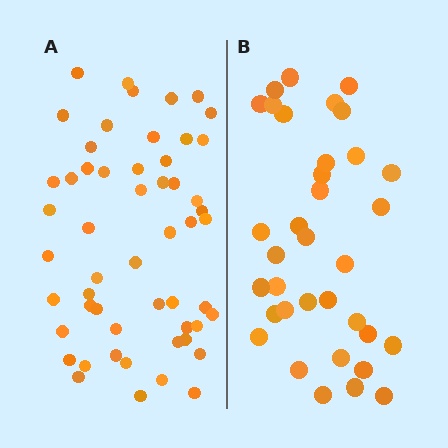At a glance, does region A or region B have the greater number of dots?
Region A (the left region) has more dots.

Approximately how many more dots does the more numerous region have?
Region A has approximately 20 more dots than region B.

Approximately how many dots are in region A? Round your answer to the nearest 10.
About 50 dots. (The exact count is 54, which rounds to 50.)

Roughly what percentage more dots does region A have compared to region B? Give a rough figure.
About 55% more.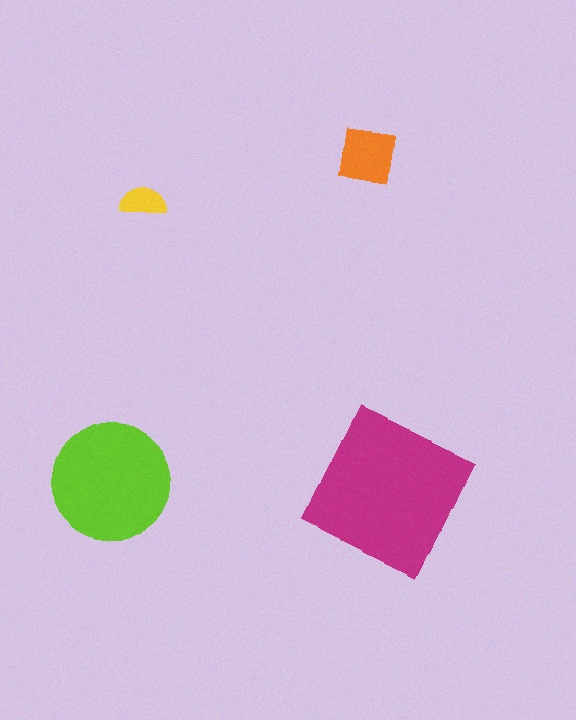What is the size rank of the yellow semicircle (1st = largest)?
4th.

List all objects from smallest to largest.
The yellow semicircle, the orange square, the lime circle, the magenta square.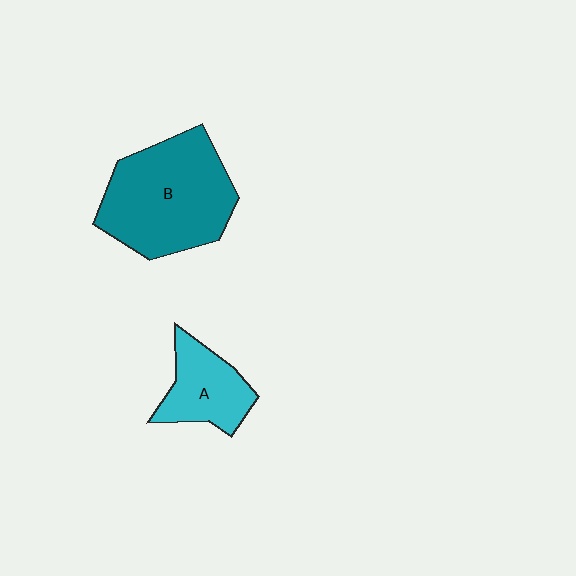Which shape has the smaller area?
Shape A (cyan).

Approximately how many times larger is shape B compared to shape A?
Approximately 2.1 times.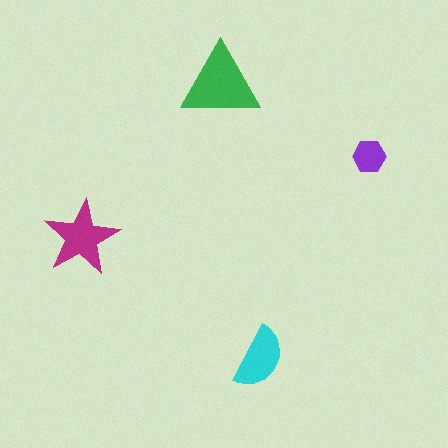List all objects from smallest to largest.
The purple hexagon, the cyan semicircle, the magenta star, the green triangle.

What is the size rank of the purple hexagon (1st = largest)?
4th.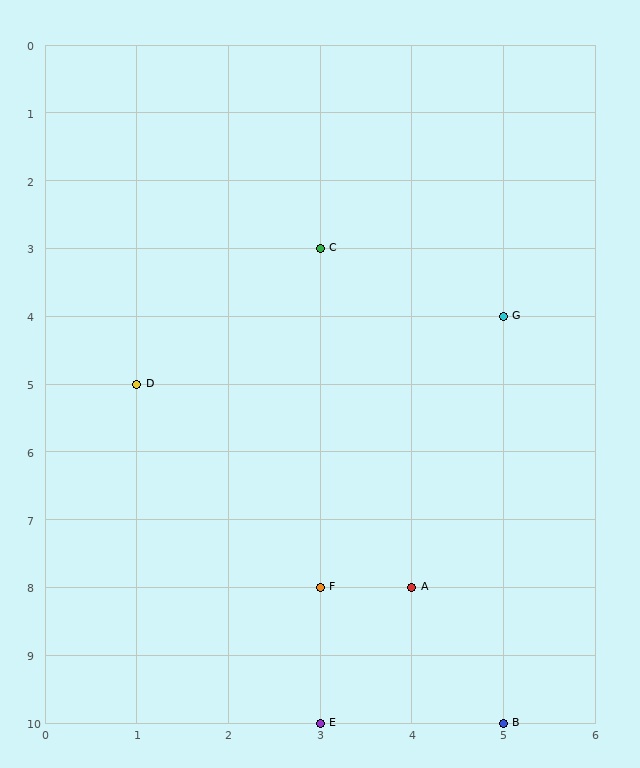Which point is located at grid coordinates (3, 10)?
Point E is at (3, 10).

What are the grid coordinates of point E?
Point E is at grid coordinates (3, 10).